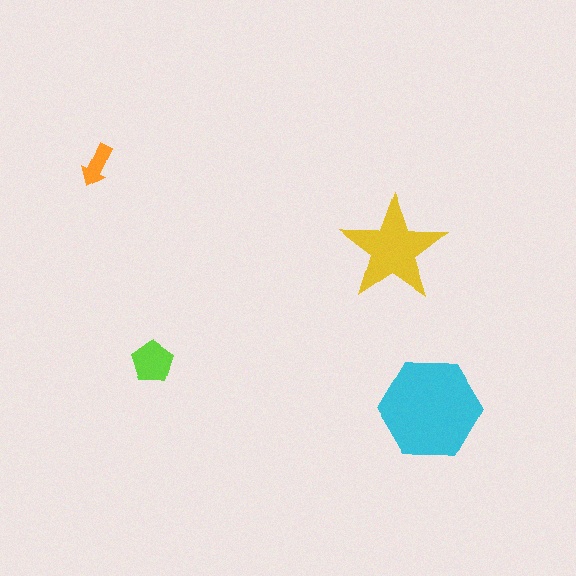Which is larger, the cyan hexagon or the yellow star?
The cyan hexagon.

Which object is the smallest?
The orange arrow.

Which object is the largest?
The cyan hexagon.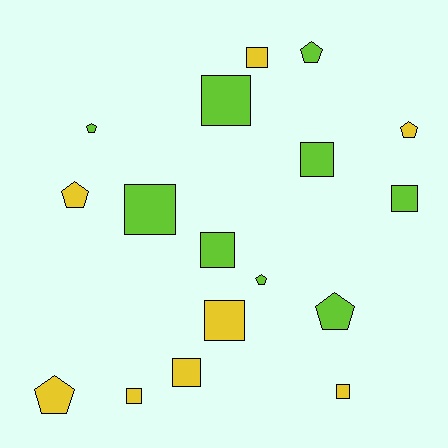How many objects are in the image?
There are 17 objects.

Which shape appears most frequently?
Square, with 10 objects.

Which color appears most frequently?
Lime, with 9 objects.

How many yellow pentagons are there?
There are 3 yellow pentagons.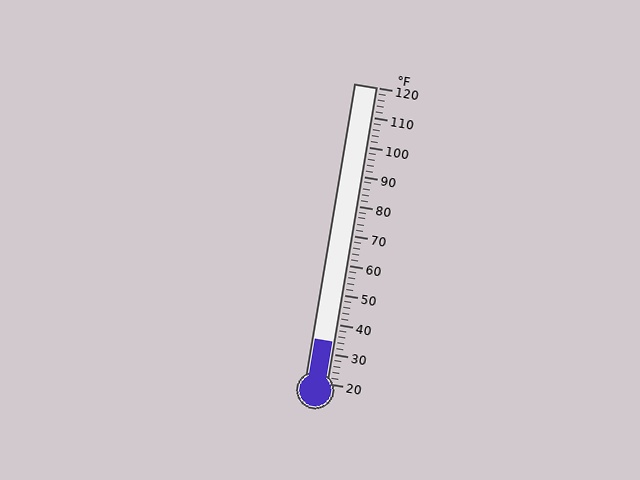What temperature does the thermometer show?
The thermometer shows approximately 34°F.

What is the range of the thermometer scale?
The thermometer scale ranges from 20°F to 120°F.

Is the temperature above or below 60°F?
The temperature is below 60°F.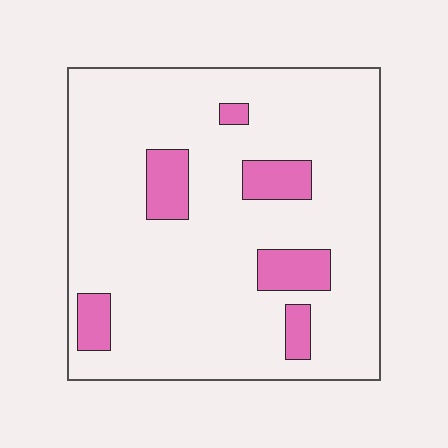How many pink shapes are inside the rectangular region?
6.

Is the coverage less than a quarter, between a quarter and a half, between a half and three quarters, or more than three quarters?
Less than a quarter.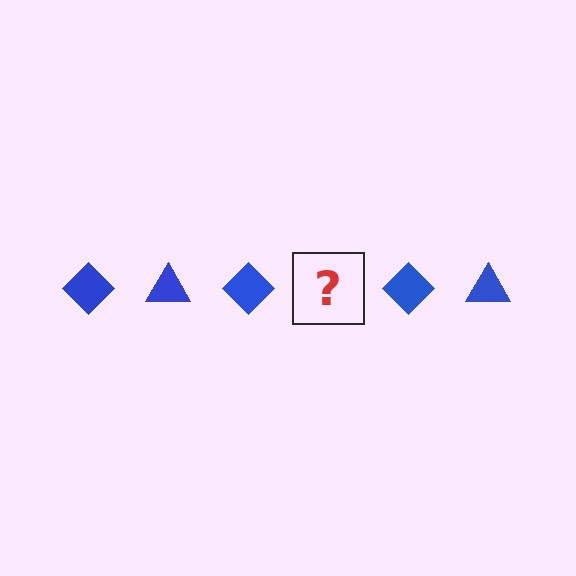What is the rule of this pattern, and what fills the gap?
The rule is that the pattern cycles through diamond, triangle shapes in blue. The gap should be filled with a blue triangle.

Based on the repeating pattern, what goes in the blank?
The blank should be a blue triangle.